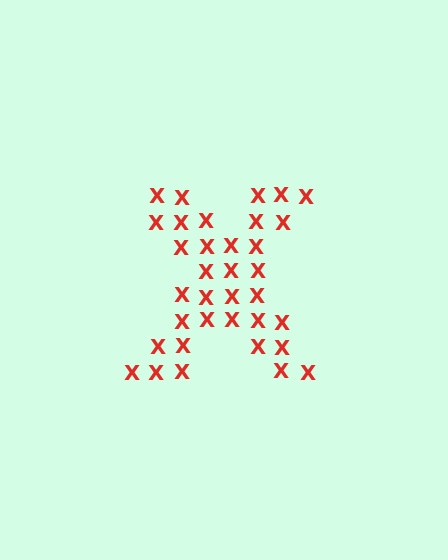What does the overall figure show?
The overall figure shows the letter X.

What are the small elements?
The small elements are letter X's.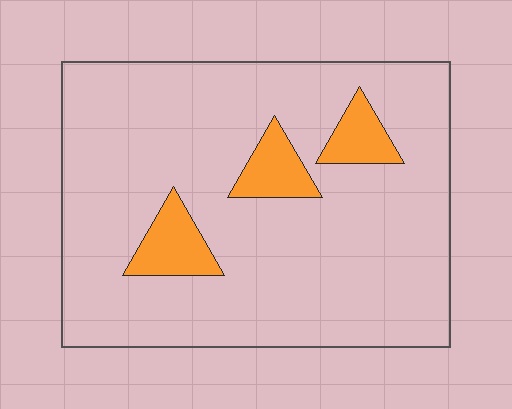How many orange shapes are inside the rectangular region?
3.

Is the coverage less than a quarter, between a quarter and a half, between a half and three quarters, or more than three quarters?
Less than a quarter.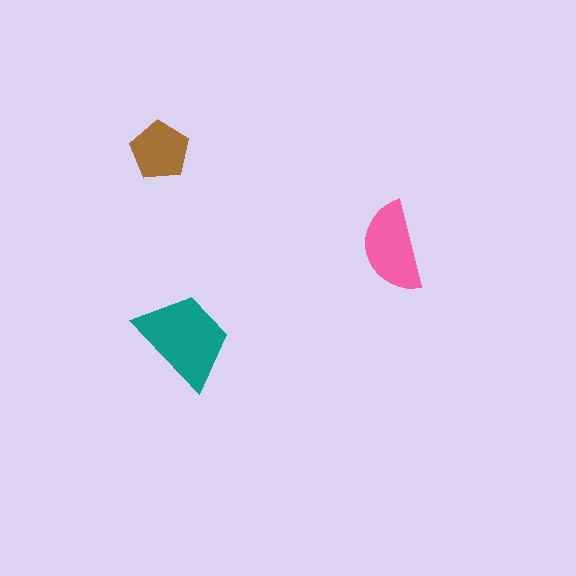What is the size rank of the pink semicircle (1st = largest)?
2nd.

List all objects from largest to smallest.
The teal trapezoid, the pink semicircle, the brown pentagon.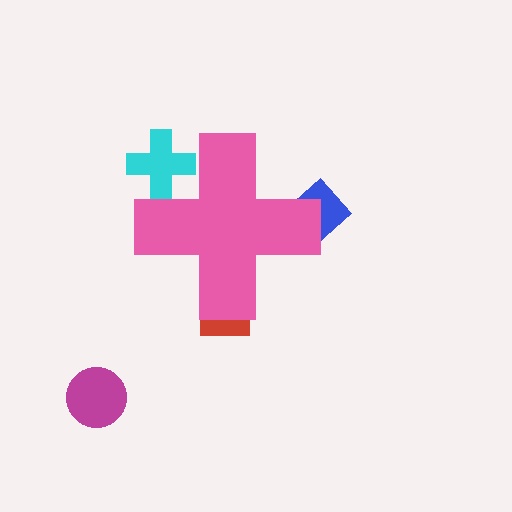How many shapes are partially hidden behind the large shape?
3 shapes are partially hidden.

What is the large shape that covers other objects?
A pink cross.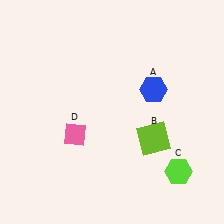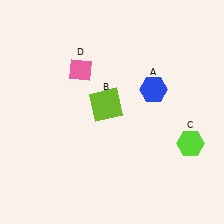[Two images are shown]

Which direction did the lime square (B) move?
The lime square (B) moved left.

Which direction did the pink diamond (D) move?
The pink diamond (D) moved up.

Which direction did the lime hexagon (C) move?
The lime hexagon (C) moved up.